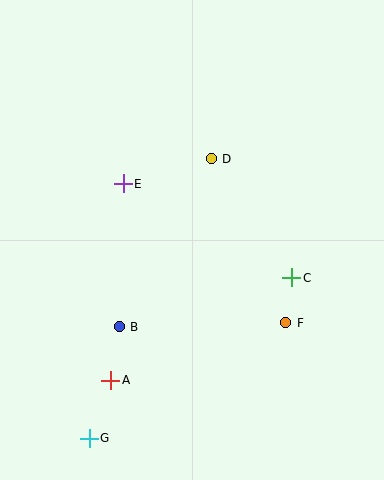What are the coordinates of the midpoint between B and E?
The midpoint between B and E is at (121, 255).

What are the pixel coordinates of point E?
Point E is at (123, 184).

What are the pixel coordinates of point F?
Point F is at (286, 323).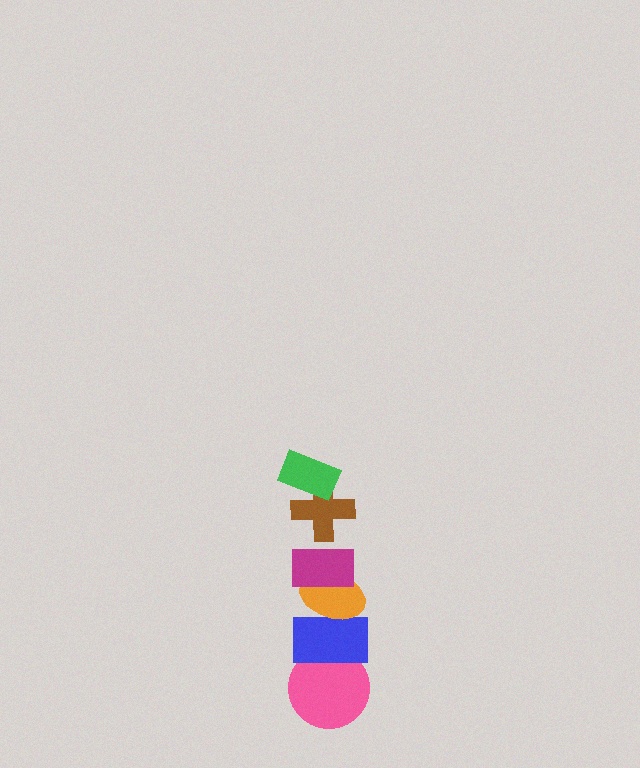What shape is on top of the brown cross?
The green rectangle is on top of the brown cross.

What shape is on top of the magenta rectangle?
The brown cross is on top of the magenta rectangle.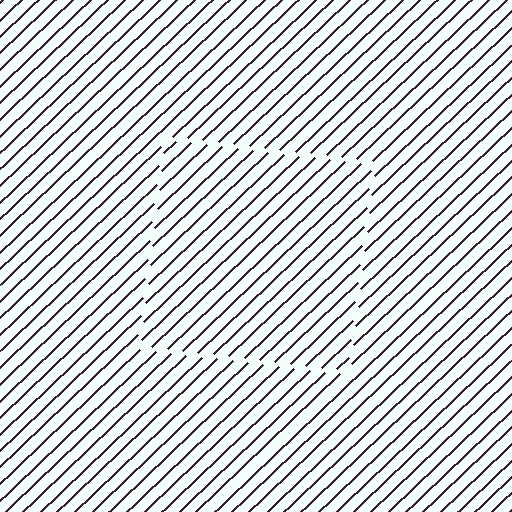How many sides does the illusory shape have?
4 sides — the line-ends trace a square.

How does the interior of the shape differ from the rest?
The interior of the shape contains the same grating, shifted by half a period — the contour is defined by the phase discontinuity where line-ends from the inner and outer gratings abut.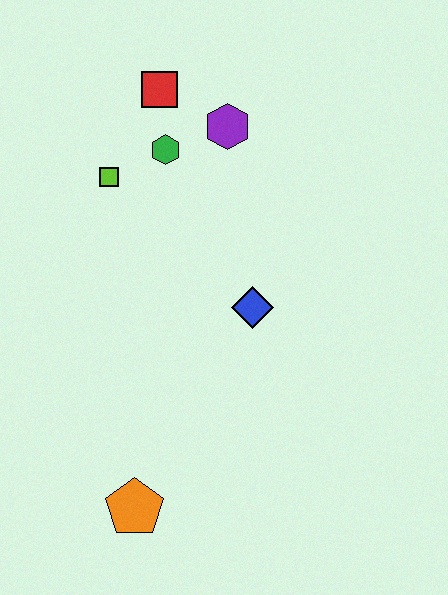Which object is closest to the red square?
The green hexagon is closest to the red square.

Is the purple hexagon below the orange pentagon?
No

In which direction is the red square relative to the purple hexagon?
The red square is to the left of the purple hexagon.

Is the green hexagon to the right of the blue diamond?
No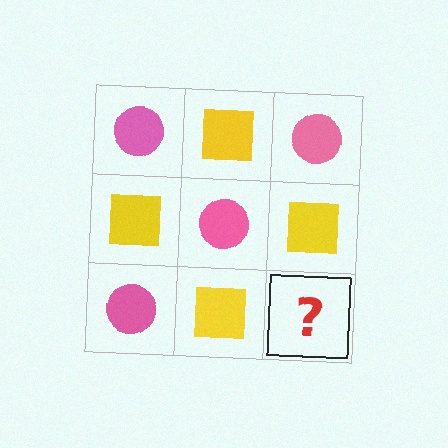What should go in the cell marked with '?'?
The missing cell should contain a pink circle.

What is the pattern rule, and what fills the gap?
The rule is that it alternates pink circle and yellow square in a checkerboard pattern. The gap should be filled with a pink circle.